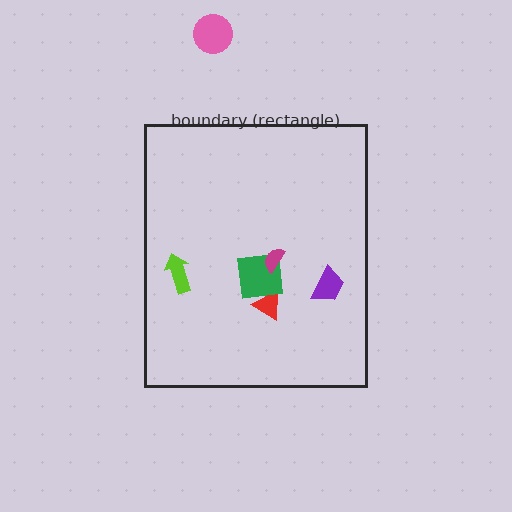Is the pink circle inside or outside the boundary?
Outside.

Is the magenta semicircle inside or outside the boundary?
Inside.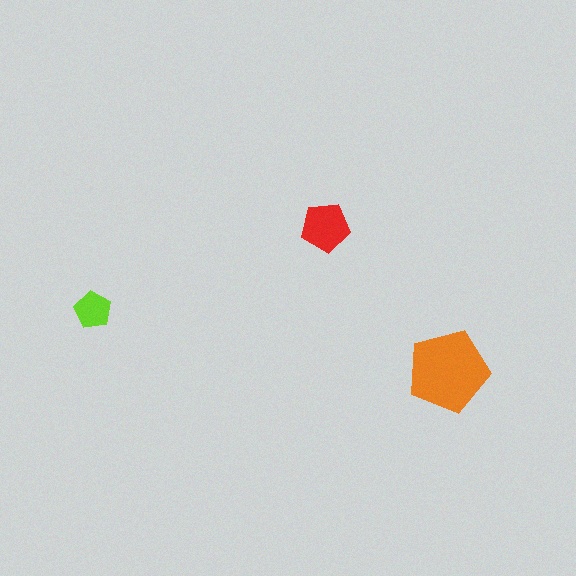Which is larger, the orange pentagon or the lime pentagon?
The orange one.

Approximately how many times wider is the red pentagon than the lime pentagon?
About 1.5 times wider.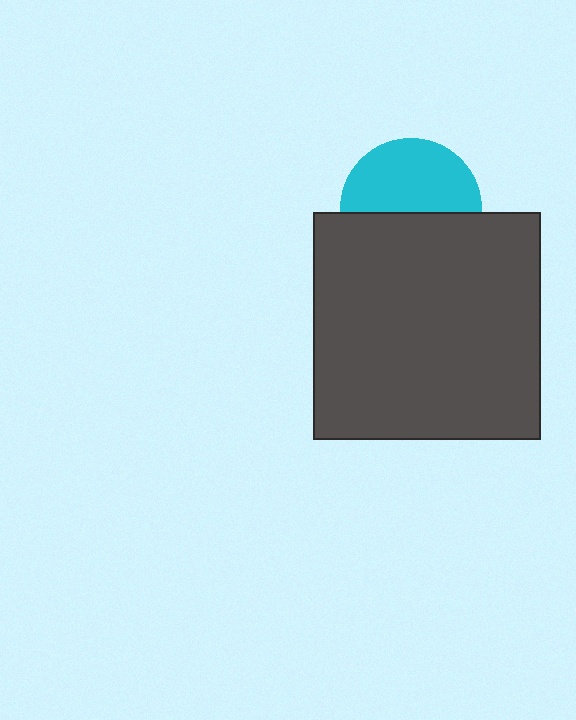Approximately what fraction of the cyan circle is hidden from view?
Roughly 48% of the cyan circle is hidden behind the dark gray square.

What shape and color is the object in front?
The object in front is a dark gray square.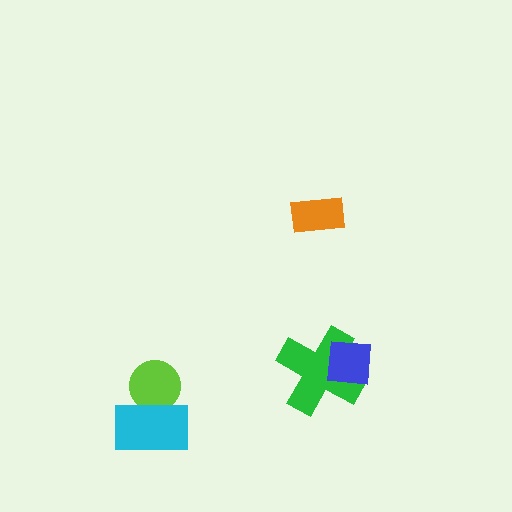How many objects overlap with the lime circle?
1 object overlaps with the lime circle.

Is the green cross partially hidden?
Yes, it is partially covered by another shape.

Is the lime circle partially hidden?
Yes, it is partially covered by another shape.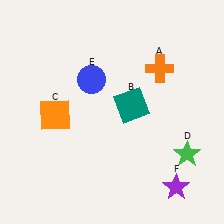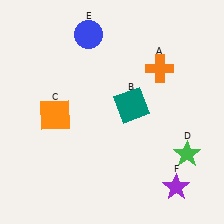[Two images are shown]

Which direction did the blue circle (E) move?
The blue circle (E) moved up.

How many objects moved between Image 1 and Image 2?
1 object moved between the two images.